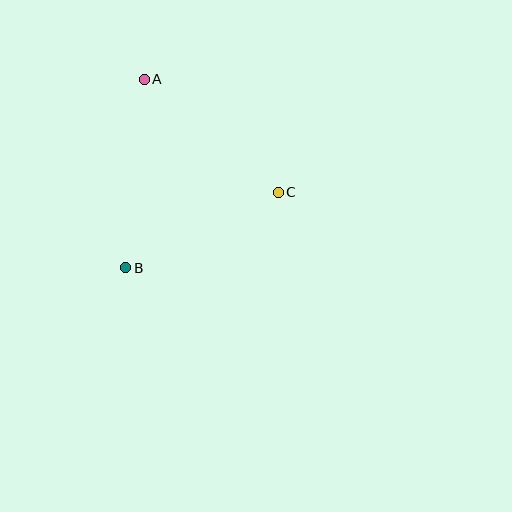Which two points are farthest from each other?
Points A and B are farthest from each other.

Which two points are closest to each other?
Points B and C are closest to each other.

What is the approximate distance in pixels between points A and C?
The distance between A and C is approximately 175 pixels.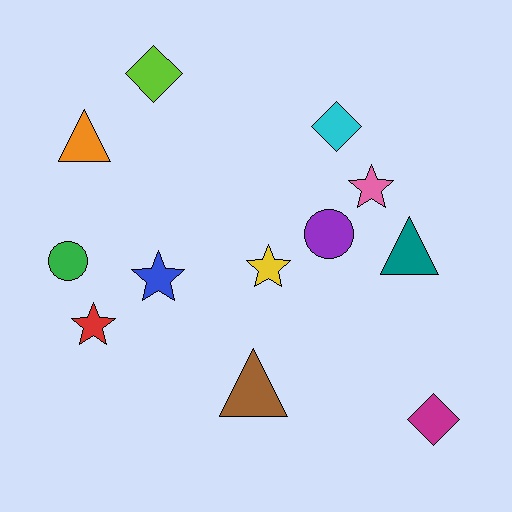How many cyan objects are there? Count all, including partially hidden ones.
There is 1 cyan object.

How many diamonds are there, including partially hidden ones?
There are 3 diamonds.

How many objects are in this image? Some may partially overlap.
There are 12 objects.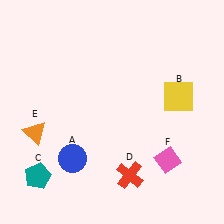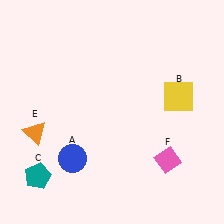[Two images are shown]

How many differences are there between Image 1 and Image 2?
There is 1 difference between the two images.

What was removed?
The red cross (D) was removed in Image 2.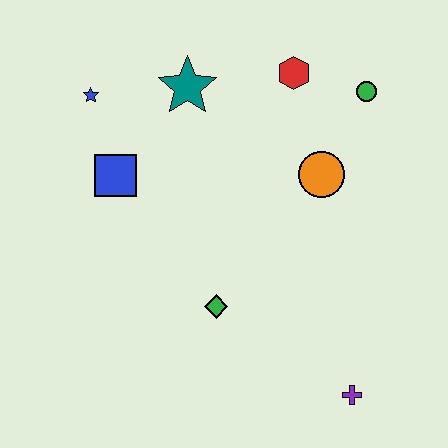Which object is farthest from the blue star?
The purple cross is farthest from the blue star.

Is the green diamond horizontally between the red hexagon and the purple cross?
No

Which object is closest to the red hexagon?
The green circle is closest to the red hexagon.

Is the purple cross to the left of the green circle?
Yes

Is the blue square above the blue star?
No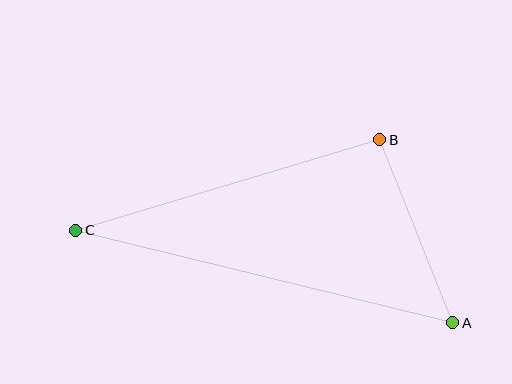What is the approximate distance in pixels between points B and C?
The distance between B and C is approximately 317 pixels.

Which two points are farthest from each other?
Points A and C are farthest from each other.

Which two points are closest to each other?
Points A and B are closest to each other.